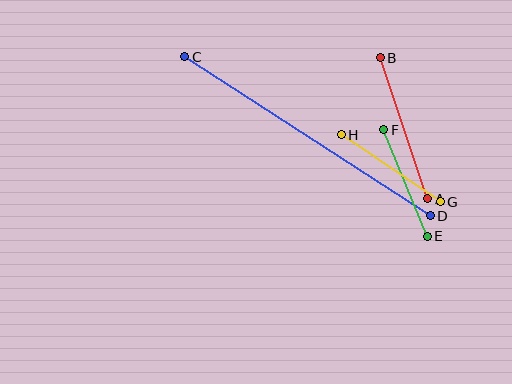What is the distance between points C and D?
The distance is approximately 292 pixels.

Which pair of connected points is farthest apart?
Points C and D are farthest apart.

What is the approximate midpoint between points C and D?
The midpoint is at approximately (307, 136) pixels.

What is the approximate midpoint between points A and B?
The midpoint is at approximately (404, 128) pixels.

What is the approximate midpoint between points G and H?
The midpoint is at approximately (391, 168) pixels.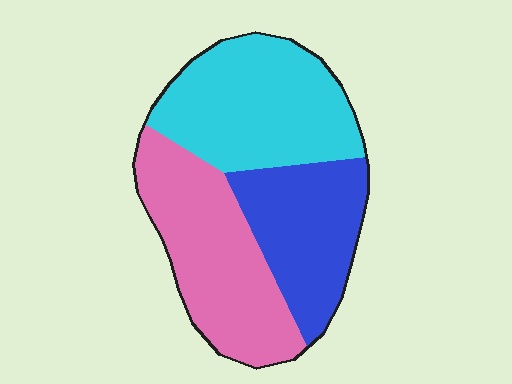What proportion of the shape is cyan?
Cyan takes up about three eighths (3/8) of the shape.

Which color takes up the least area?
Blue, at roughly 25%.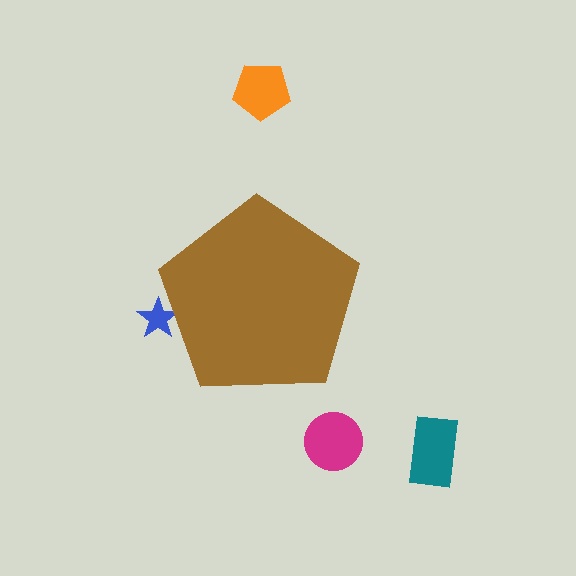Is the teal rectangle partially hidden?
No, the teal rectangle is fully visible.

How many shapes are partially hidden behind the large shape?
1 shape is partially hidden.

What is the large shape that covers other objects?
A brown pentagon.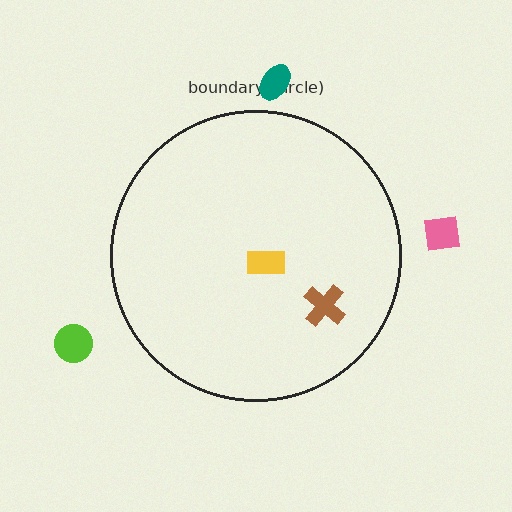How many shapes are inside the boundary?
2 inside, 3 outside.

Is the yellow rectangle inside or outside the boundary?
Inside.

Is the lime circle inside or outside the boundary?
Outside.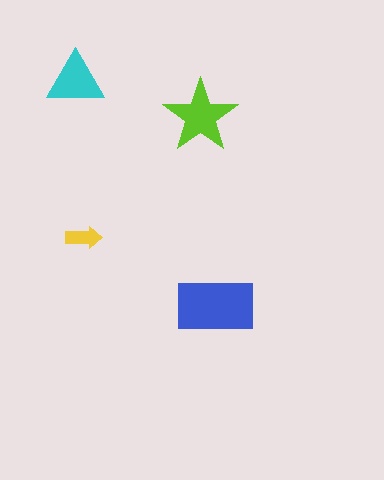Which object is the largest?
The blue rectangle.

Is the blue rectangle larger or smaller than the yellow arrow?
Larger.